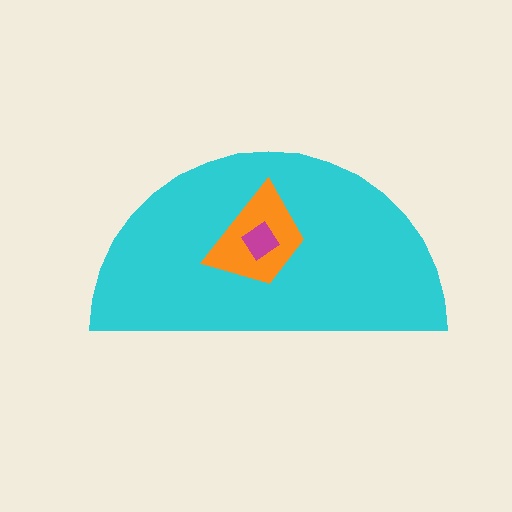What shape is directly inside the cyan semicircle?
The orange trapezoid.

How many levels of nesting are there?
3.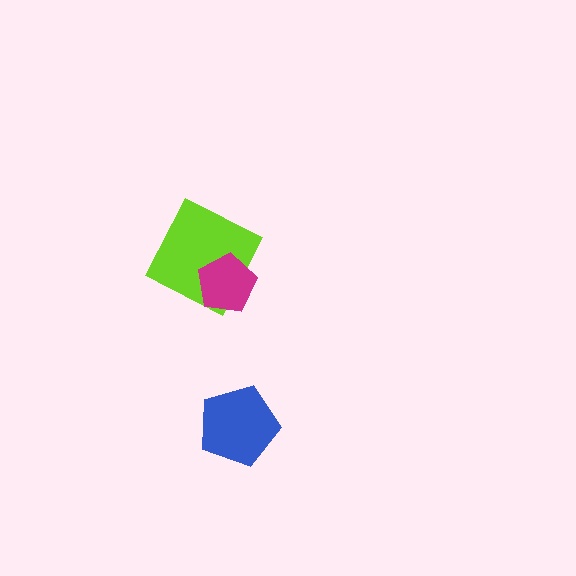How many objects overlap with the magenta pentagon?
1 object overlaps with the magenta pentagon.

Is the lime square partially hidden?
Yes, it is partially covered by another shape.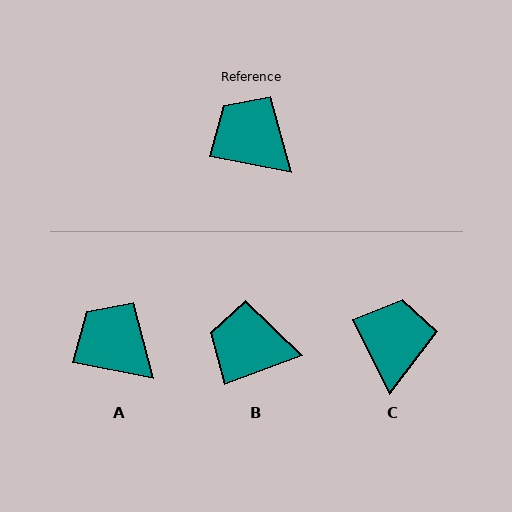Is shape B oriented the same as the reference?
No, it is off by about 31 degrees.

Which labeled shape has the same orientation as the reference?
A.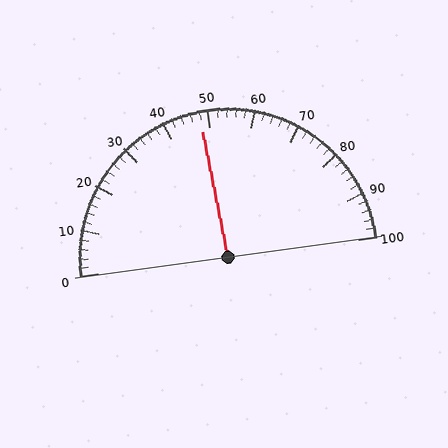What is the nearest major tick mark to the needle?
The nearest major tick mark is 50.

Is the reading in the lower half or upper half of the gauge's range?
The reading is in the lower half of the range (0 to 100).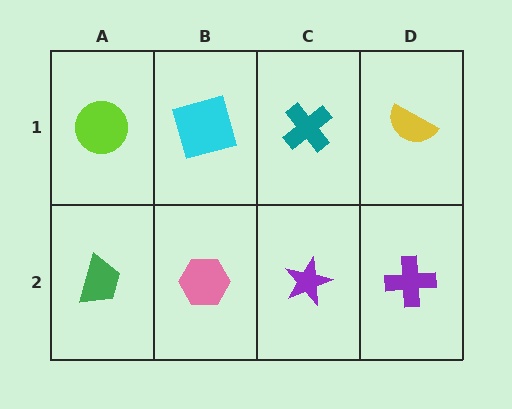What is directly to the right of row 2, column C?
A purple cross.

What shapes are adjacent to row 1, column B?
A pink hexagon (row 2, column B), a lime circle (row 1, column A), a teal cross (row 1, column C).